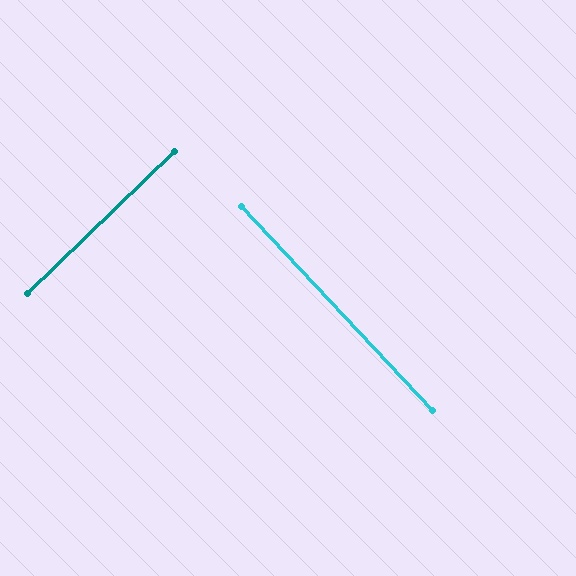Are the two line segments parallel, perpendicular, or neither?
Perpendicular — they meet at approximately 89°.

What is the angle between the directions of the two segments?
Approximately 89 degrees.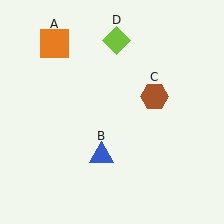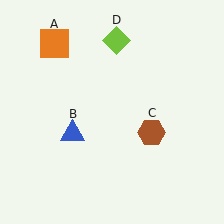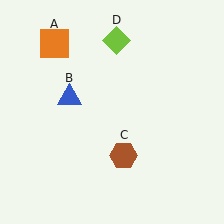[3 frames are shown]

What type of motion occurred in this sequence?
The blue triangle (object B), brown hexagon (object C) rotated clockwise around the center of the scene.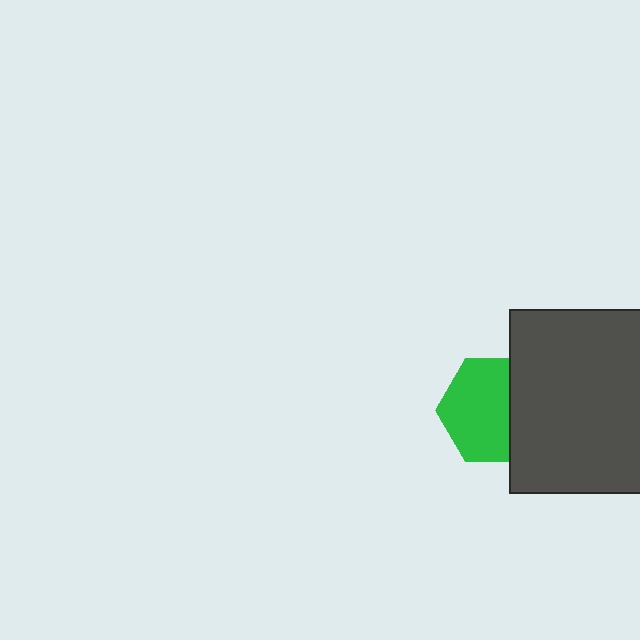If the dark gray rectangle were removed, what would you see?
You would see the complete green hexagon.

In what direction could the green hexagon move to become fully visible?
The green hexagon could move left. That would shift it out from behind the dark gray rectangle entirely.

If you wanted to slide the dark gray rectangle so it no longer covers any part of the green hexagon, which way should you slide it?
Slide it right — that is the most direct way to separate the two shapes.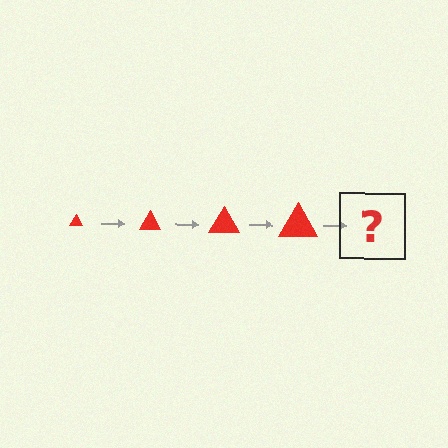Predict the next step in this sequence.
The next step is a red triangle, larger than the previous one.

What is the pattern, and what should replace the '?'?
The pattern is that the triangle gets progressively larger each step. The '?' should be a red triangle, larger than the previous one.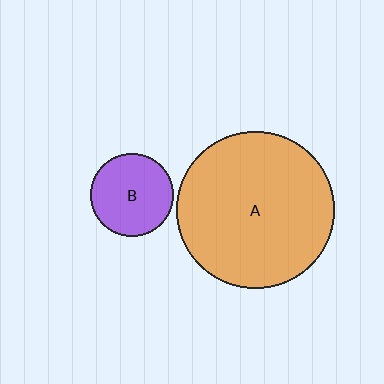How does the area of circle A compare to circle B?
Approximately 3.6 times.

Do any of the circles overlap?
No, none of the circles overlap.